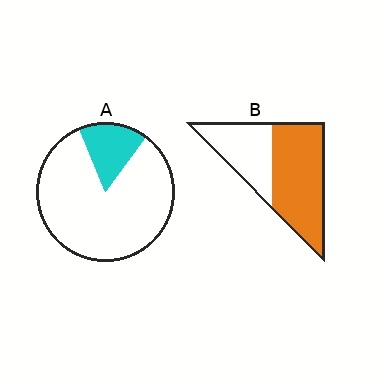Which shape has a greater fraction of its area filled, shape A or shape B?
Shape B.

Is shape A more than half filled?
No.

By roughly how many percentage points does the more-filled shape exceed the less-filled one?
By roughly 45 percentage points (B over A).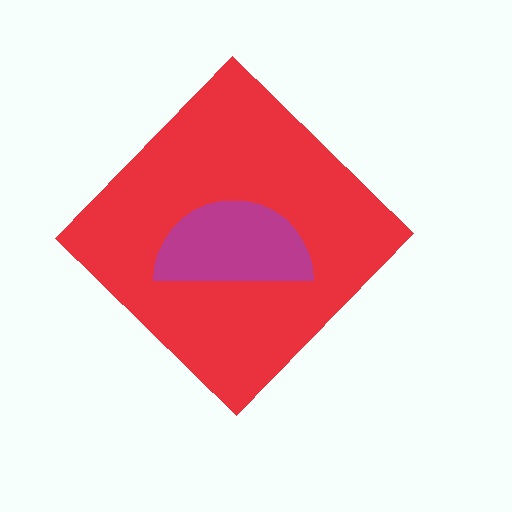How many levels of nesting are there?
2.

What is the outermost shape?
The red diamond.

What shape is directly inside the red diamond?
The magenta semicircle.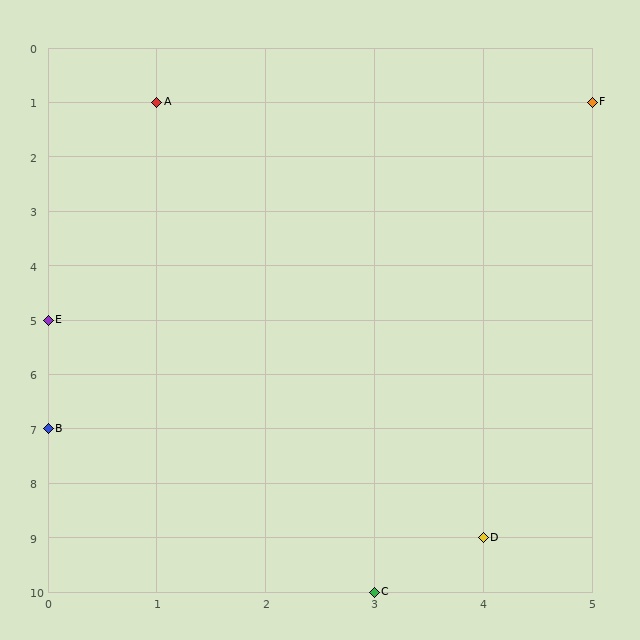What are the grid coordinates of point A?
Point A is at grid coordinates (1, 1).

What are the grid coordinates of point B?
Point B is at grid coordinates (0, 7).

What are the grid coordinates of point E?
Point E is at grid coordinates (0, 5).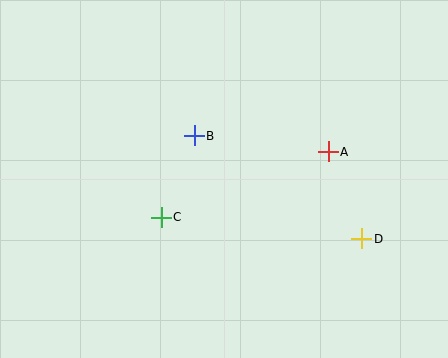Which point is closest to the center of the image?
Point B at (194, 136) is closest to the center.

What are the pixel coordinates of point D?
Point D is at (362, 239).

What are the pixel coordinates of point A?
Point A is at (328, 152).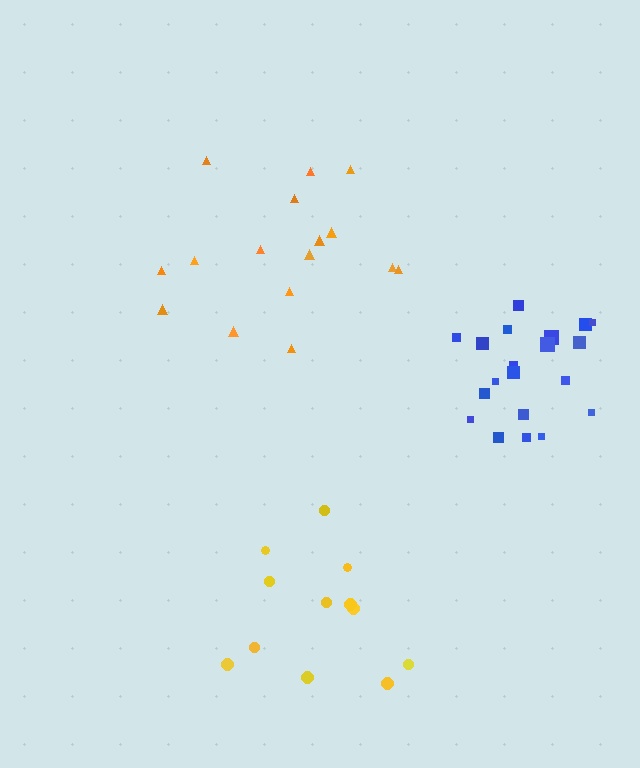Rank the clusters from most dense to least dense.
blue, yellow, orange.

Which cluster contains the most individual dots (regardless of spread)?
Blue (20).